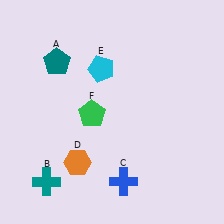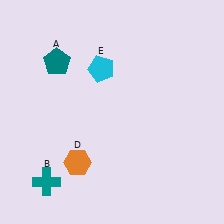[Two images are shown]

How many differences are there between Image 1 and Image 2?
There are 2 differences between the two images.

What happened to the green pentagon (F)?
The green pentagon (F) was removed in Image 2. It was in the bottom-left area of Image 1.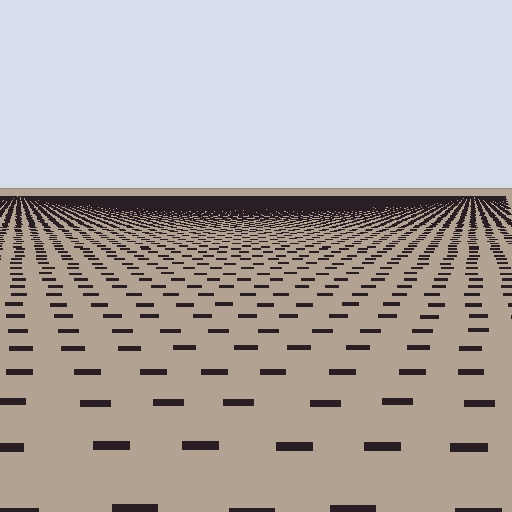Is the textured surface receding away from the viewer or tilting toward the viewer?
The surface is receding away from the viewer. Texture elements get smaller and denser toward the top.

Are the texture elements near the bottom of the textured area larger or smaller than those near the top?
Larger. Near the bottom, elements are closer to the viewer and appear at a bigger on-screen size.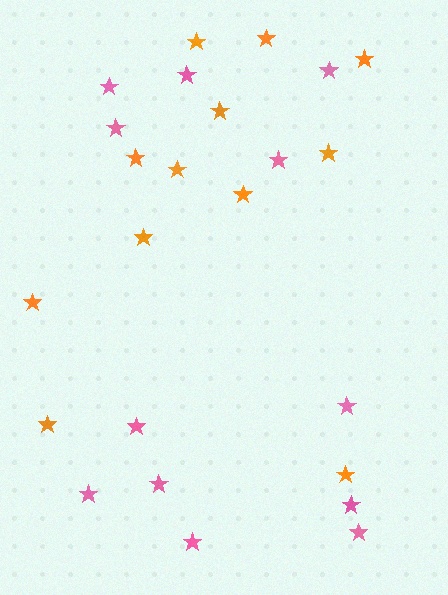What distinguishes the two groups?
There are 2 groups: one group of orange stars (12) and one group of pink stars (12).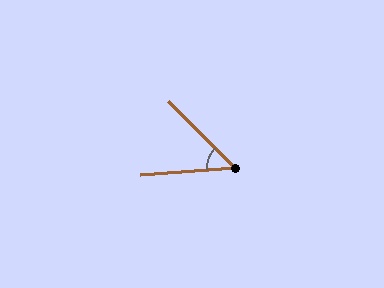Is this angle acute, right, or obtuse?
It is acute.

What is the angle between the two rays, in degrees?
Approximately 49 degrees.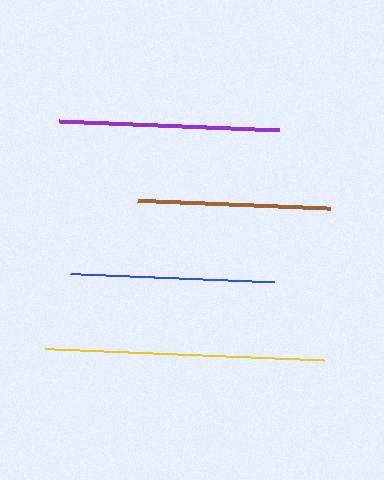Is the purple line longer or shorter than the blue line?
The purple line is longer than the blue line.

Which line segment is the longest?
The yellow line is the longest at approximately 279 pixels.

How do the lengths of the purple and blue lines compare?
The purple and blue lines are approximately the same length.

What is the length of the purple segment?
The purple segment is approximately 221 pixels long.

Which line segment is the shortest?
The brown line is the shortest at approximately 193 pixels.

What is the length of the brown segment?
The brown segment is approximately 193 pixels long.